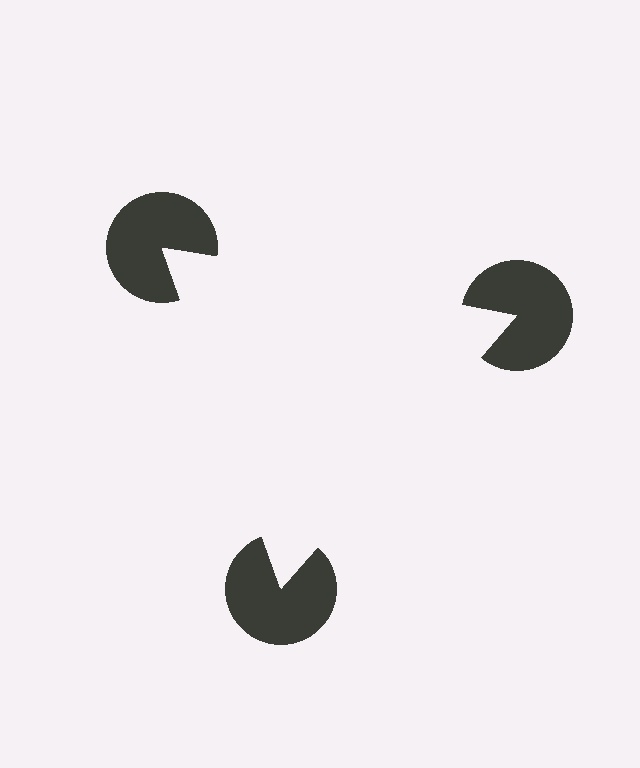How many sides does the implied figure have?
3 sides.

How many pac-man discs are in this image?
There are 3 — one at each vertex of the illusory triangle.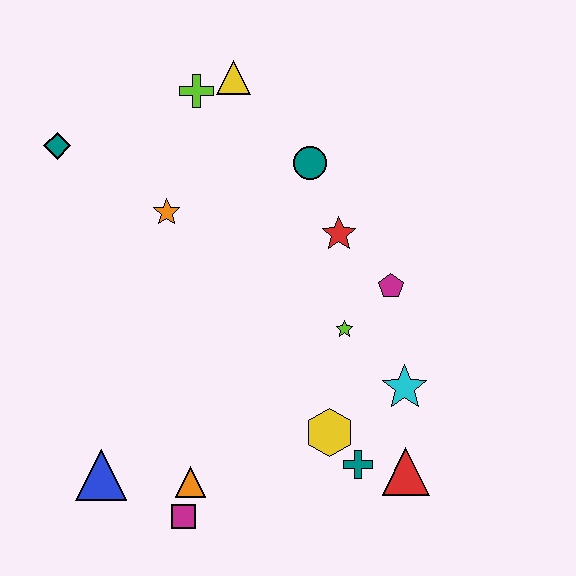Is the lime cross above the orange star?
Yes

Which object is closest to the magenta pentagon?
The lime star is closest to the magenta pentagon.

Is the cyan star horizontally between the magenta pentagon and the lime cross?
No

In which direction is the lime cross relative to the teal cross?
The lime cross is above the teal cross.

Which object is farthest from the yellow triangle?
The magenta square is farthest from the yellow triangle.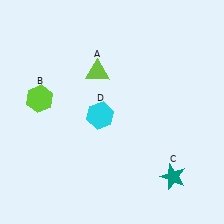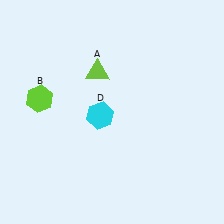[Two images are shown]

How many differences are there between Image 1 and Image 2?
There is 1 difference between the two images.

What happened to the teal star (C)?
The teal star (C) was removed in Image 2. It was in the bottom-right area of Image 1.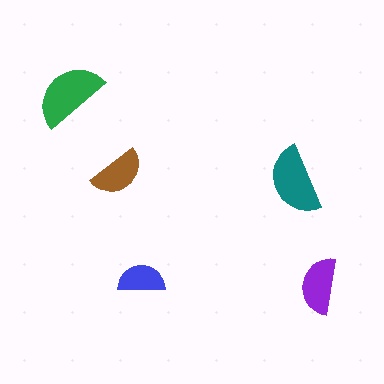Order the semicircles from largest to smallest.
the green one, the teal one, the purple one, the brown one, the blue one.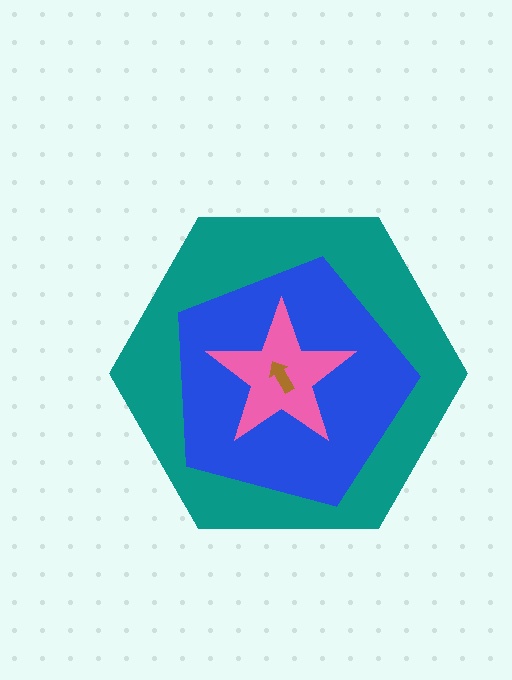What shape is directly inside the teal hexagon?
The blue pentagon.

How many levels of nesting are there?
4.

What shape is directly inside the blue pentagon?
The pink star.